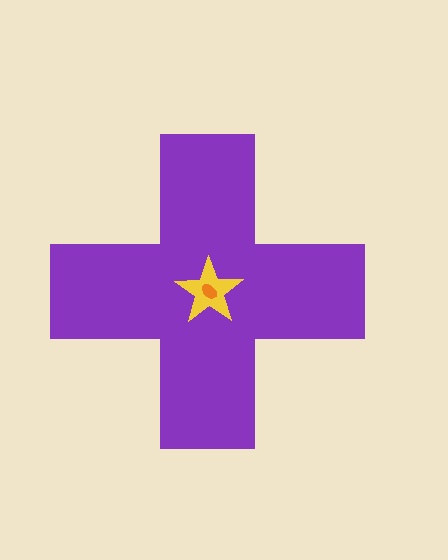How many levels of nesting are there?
3.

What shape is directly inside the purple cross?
The yellow star.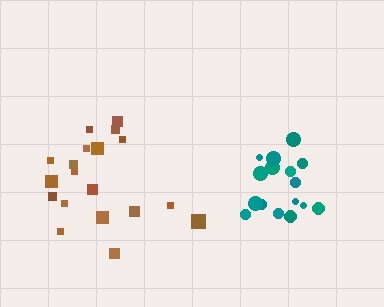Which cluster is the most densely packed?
Teal.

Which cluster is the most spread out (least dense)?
Brown.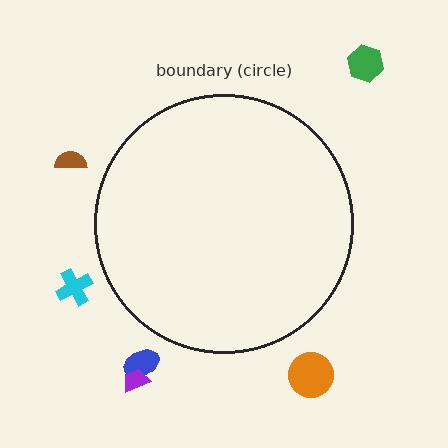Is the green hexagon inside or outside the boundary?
Outside.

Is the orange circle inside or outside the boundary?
Outside.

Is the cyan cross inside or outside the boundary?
Outside.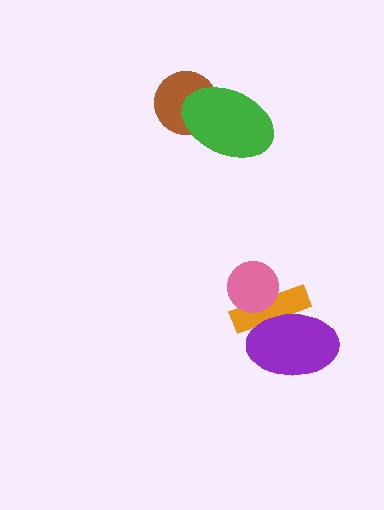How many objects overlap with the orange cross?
2 objects overlap with the orange cross.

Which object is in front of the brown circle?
The green ellipse is in front of the brown circle.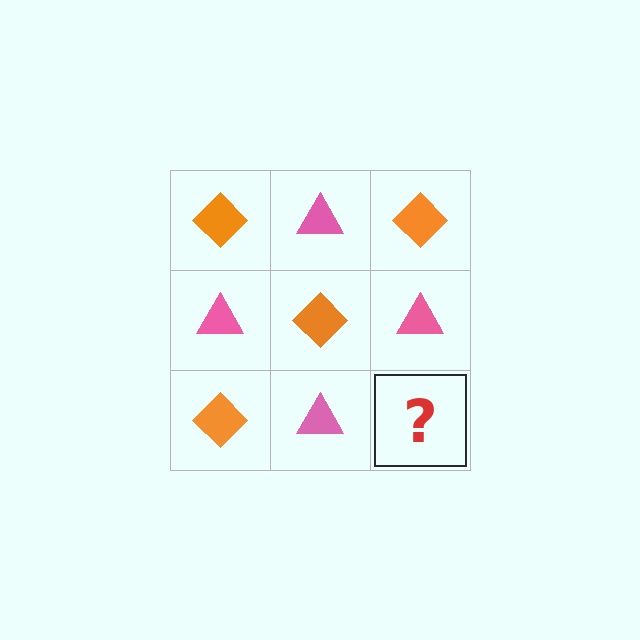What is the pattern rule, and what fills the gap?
The rule is that it alternates orange diamond and pink triangle in a checkerboard pattern. The gap should be filled with an orange diamond.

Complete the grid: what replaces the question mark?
The question mark should be replaced with an orange diamond.